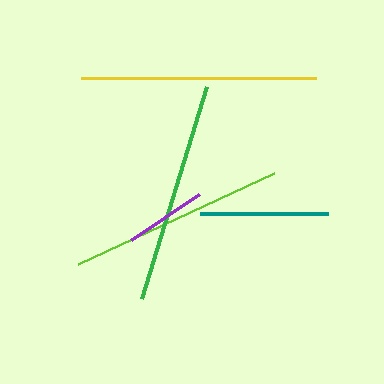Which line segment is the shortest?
The purple line is the shortest at approximately 82 pixels.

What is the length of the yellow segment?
The yellow segment is approximately 236 pixels long.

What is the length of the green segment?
The green segment is approximately 222 pixels long.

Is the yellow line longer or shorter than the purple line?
The yellow line is longer than the purple line.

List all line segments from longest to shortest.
From longest to shortest: yellow, green, lime, teal, purple.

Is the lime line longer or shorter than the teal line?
The lime line is longer than the teal line.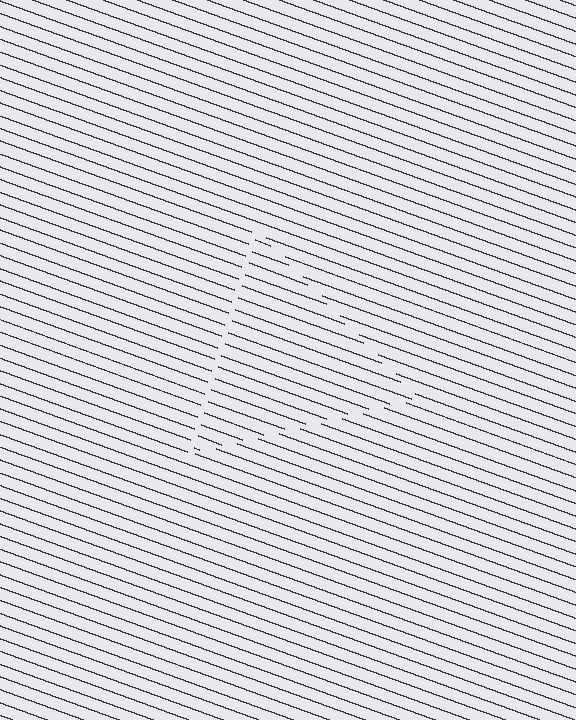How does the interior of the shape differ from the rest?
The interior of the shape contains the same grating, shifted by half a period — the contour is defined by the phase discontinuity where line-ends from the inner and outer gratings abut.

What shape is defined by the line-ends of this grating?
An illusory triangle. The interior of the shape contains the same grating, shifted by half a period — the contour is defined by the phase discontinuity where line-ends from the inner and outer gratings abut.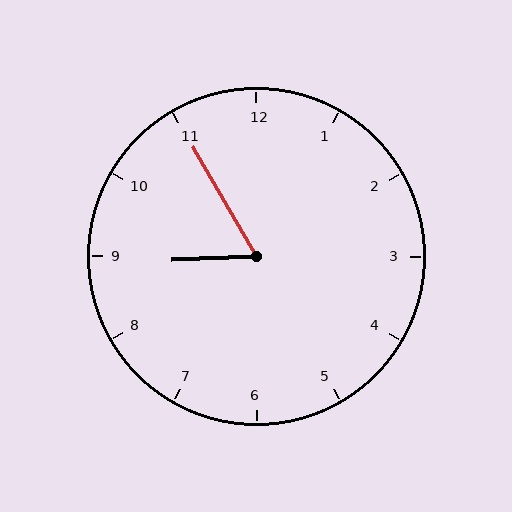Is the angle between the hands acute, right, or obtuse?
It is acute.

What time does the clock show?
8:55.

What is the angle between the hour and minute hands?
Approximately 62 degrees.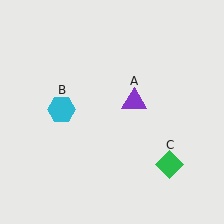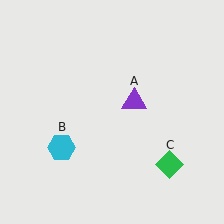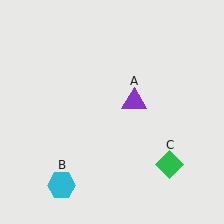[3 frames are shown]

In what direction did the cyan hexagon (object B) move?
The cyan hexagon (object B) moved down.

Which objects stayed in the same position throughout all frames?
Purple triangle (object A) and green diamond (object C) remained stationary.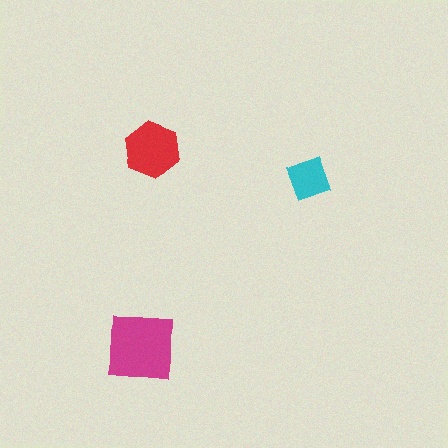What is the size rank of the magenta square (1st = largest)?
1st.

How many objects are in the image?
There are 3 objects in the image.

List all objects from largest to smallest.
The magenta square, the red hexagon, the cyan diamond.